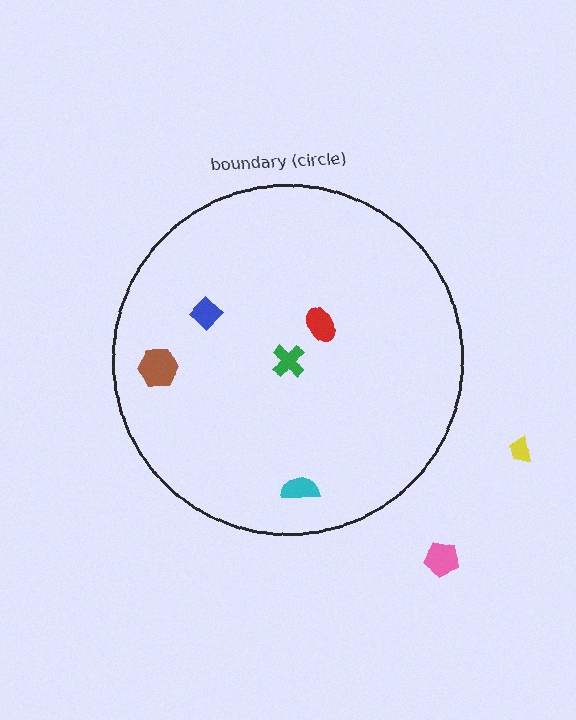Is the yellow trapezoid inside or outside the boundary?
Outside.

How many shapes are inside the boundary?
5 inside, 2 outside.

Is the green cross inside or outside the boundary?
Inside.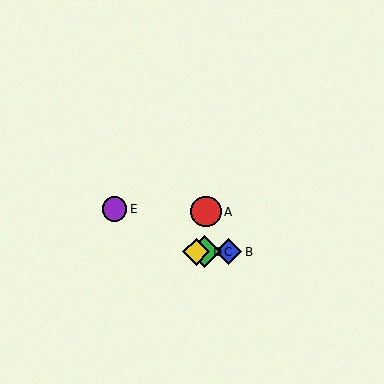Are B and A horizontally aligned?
No, B is at y≈252 and A is at y≈212.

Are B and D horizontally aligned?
Yes, both are at y≈252.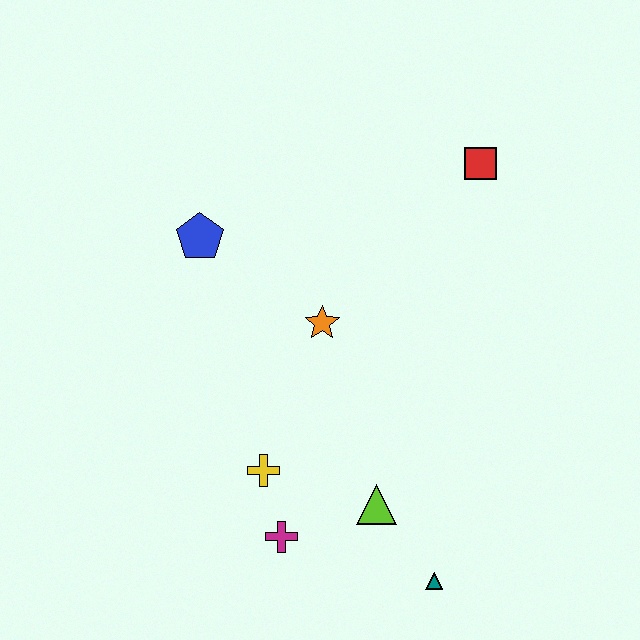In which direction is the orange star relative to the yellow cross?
The orange star is above the yellow cross.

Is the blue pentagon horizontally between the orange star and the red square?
No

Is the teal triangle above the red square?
No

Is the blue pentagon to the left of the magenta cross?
Yes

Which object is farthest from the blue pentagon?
The teal triangle is farthest from the blue pentagon.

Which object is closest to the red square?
The orange star is closest to the red square.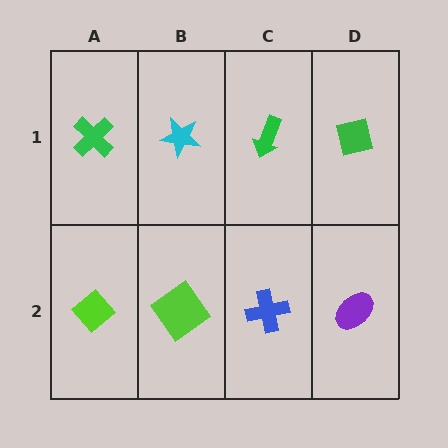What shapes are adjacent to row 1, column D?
A purple ellipse (row 2, column D), a green arrow (row 1, column C).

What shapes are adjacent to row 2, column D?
A green square (row 1, column D), a blue cross (row 2, column C).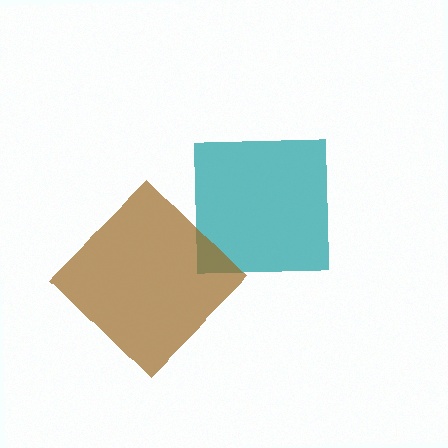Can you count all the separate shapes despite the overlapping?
Yes, there are 2 separate shapes.